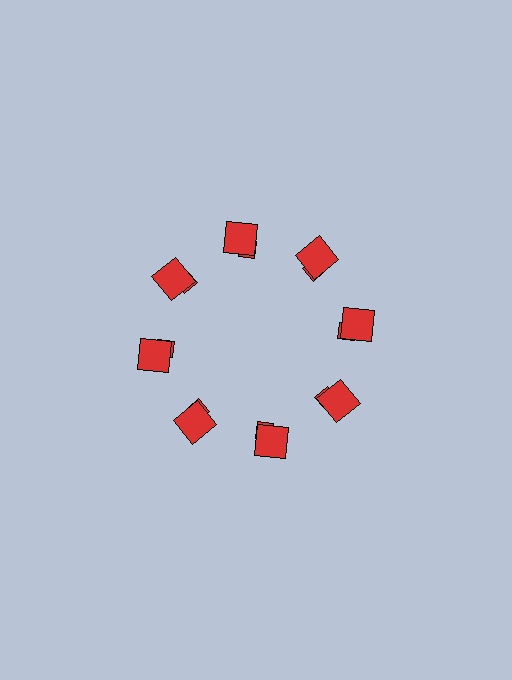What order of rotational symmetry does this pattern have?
This pattern has 8-fold rotational symmetry.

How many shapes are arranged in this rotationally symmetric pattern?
There are 16 shapes, arranged in 8 groups of 2.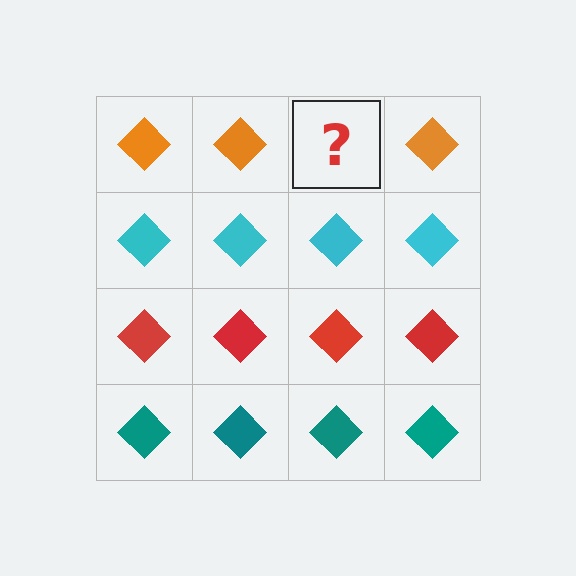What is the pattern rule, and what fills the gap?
The rule is that each row has a consistent color. The gap should be filled with an orange diamond.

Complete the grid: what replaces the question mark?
The question mark should be replaced with an orange diamond.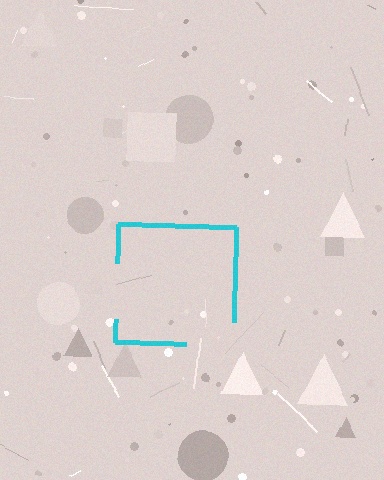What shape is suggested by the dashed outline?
The dashed outline suggests a square.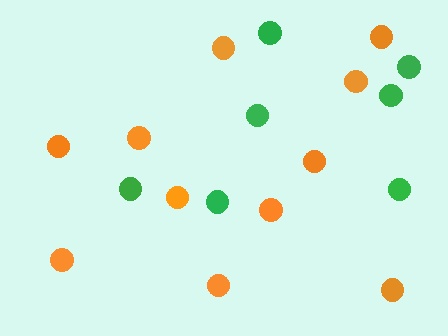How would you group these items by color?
There are 2 groups: one group of orange circles (11) and one group of green circles (7).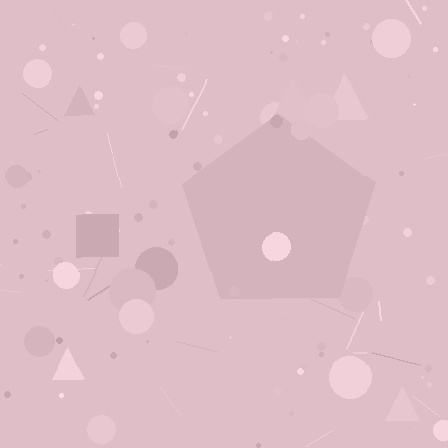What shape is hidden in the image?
A pentagon is hidden in the image.